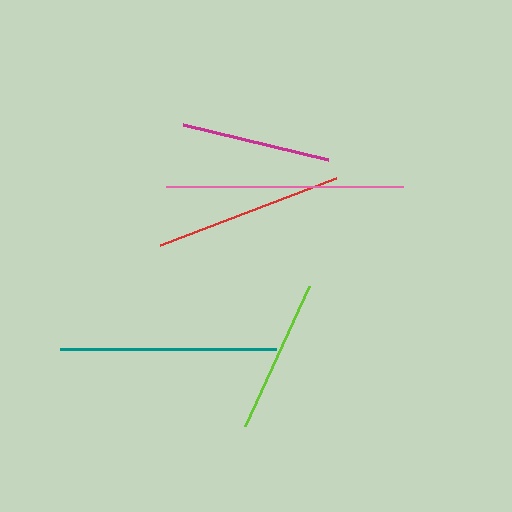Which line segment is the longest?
The pink line is the longest at approximately 237 pixels.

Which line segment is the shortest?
The magenta line is the shortest at approximately 149 pixels.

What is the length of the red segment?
The red segment is approximately 188 pixels long.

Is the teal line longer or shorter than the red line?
The teal line is longer than the red line.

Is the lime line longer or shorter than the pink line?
The pink line is longer than the lime line.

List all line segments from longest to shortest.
From longest to shortest: pink, teal, red, lime, magenta.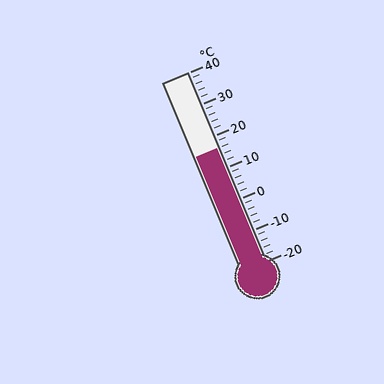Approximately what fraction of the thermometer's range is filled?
The thermometer is filled to approximately 60% of its range.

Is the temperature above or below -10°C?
The temperature is above -10°C.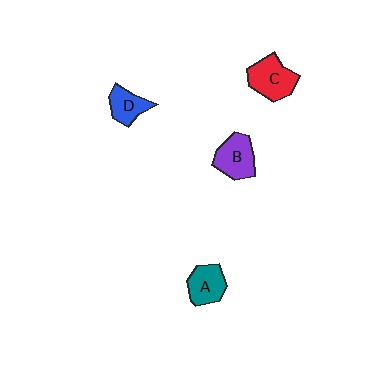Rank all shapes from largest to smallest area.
From largest to smallest: C (red), B (purple), A (teal), D (blue).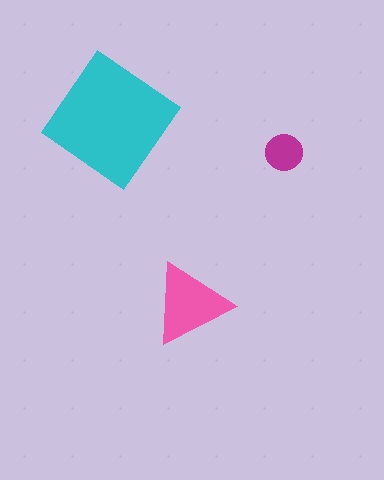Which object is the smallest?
The magenta circle.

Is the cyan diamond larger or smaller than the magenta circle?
Larger.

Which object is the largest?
The cyan diamond.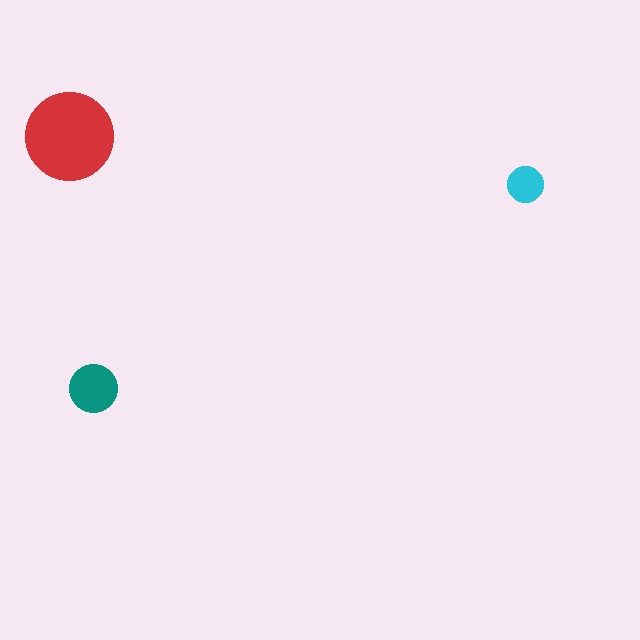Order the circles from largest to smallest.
the red one, the teal one, the cyan one.